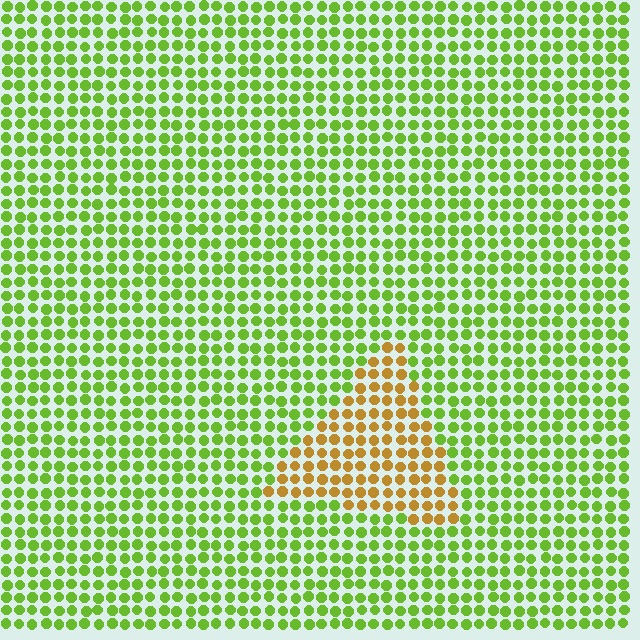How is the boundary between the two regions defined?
The boundary is defined purely by a slight shift in hue (about 55 degrees). Spacing, size, and orientation are identical on both sides.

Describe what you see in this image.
The image is filled with small lime elements in a uniform arrangement. A triangle-shaped region is visible where the elements are tinted to a slightly different hue, forming a subtle color boundary.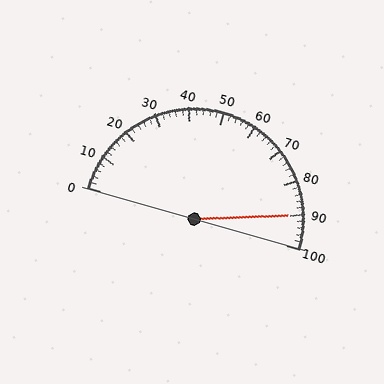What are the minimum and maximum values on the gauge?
The gauge ranges from 0 to 100.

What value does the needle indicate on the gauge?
The needle indicates approximately 90.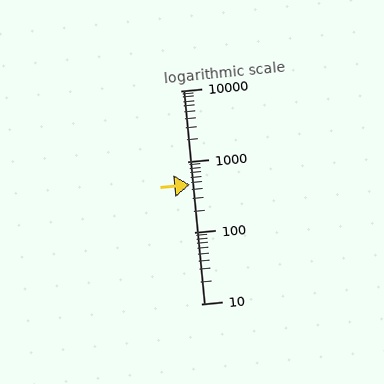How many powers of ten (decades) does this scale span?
The scale spans 3 decades, from 10 to 10000.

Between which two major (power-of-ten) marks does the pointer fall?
The pointer is between 100 and 1000.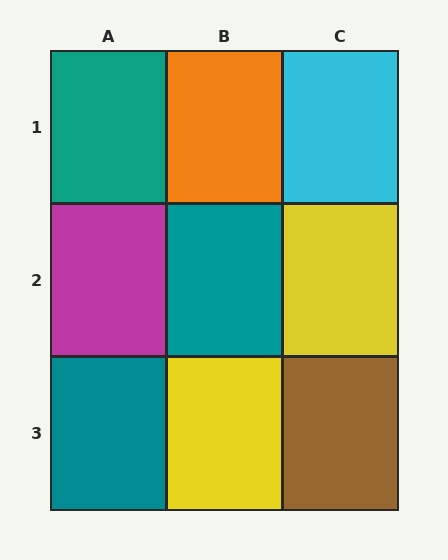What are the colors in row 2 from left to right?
Magenta, teal, yellow.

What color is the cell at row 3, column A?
Teal.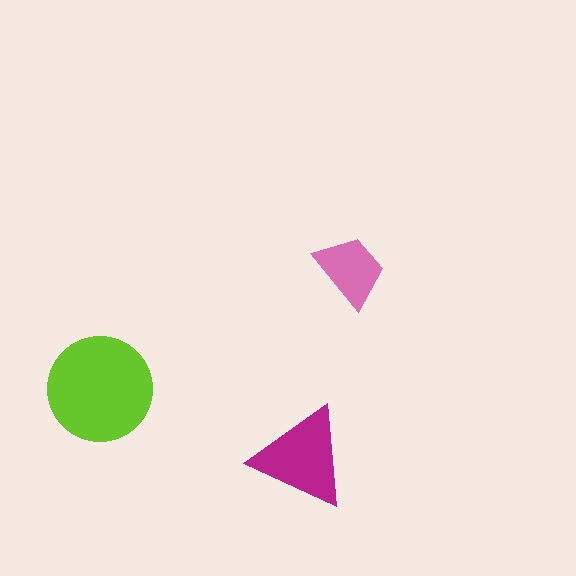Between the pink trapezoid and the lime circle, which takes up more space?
The lime circle.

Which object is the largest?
The lime circle.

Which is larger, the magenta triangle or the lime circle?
The lime circle.